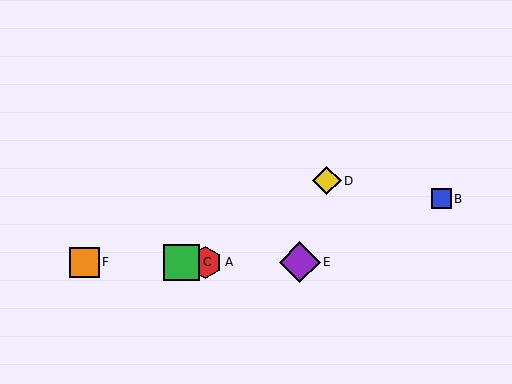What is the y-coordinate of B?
Object B is at y≈199.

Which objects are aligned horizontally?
Objects A, C, E, F are aligned horizontally.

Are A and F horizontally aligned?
Yes, both are at y≈262.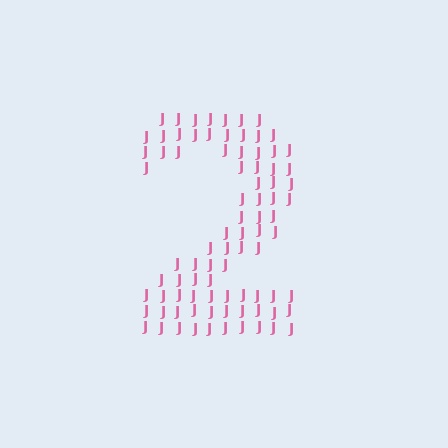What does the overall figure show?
The overall figure shows the digit 2.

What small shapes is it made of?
It is made of small letter J's.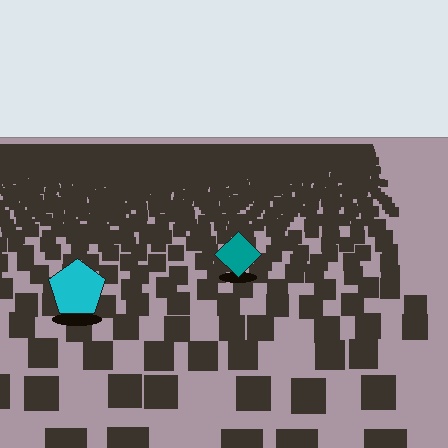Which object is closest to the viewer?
The cyan pentagon is closest. The texture marks near it are larger and more spread out.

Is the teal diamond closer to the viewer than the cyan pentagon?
No. The cyan pentagon is closer — you can tell from the texture gradient: the ground texture is coarser near it.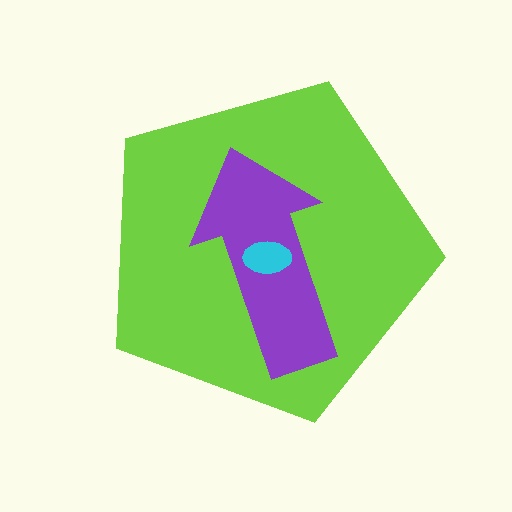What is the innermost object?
The cyan ellipse.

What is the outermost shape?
The lime pentagon.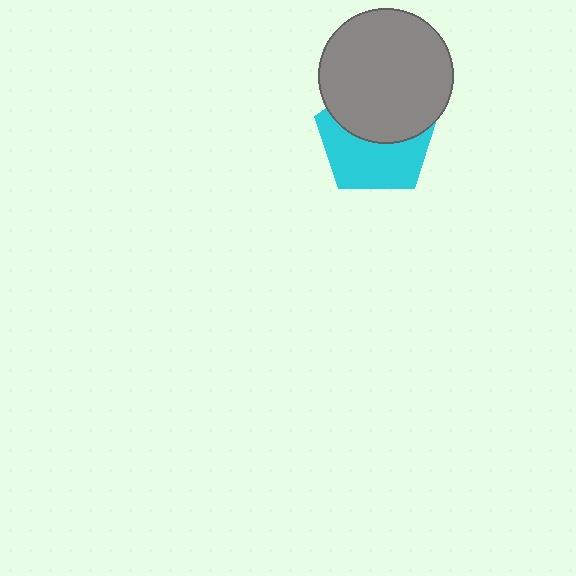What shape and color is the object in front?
The object in front is a gray circle.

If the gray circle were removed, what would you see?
You would see the complete cyan pentagon.